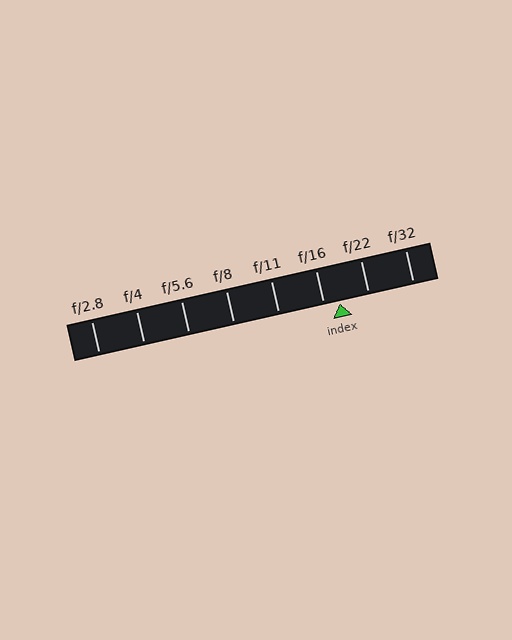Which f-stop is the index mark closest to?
The index mark is closest to f/16.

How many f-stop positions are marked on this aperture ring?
There are 8 f-stop positions marked.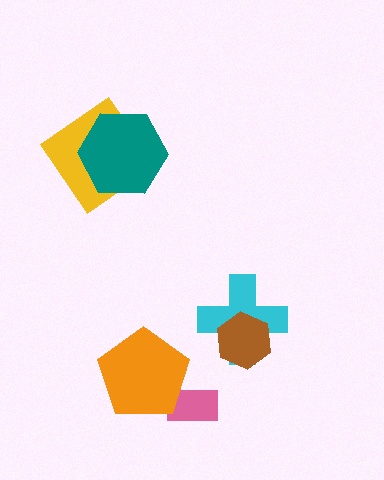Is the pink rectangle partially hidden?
Yes, it is partially covered by another shape.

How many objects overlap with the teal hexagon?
1 object overlaps with the teal hexagon.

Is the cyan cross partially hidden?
Yes, it is partially covered by another shape.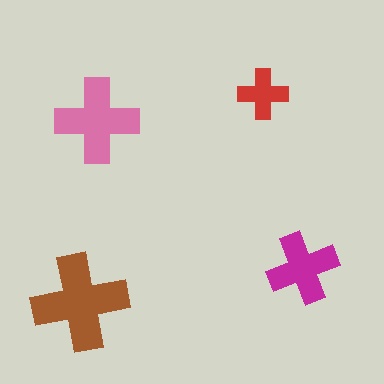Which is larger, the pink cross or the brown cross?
The brown one.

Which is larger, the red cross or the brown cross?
The brown one.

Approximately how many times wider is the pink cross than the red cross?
About 1.5 times wider.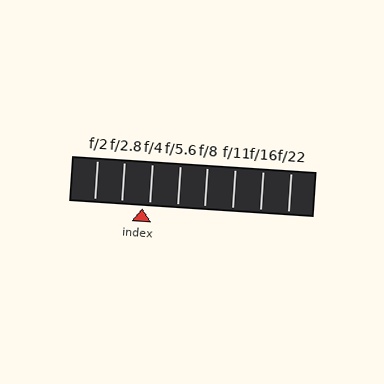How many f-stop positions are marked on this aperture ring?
There are 8 f-stop positions marked.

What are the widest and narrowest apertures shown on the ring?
The widest aperture shown is f/2 and the narrowest is f/22.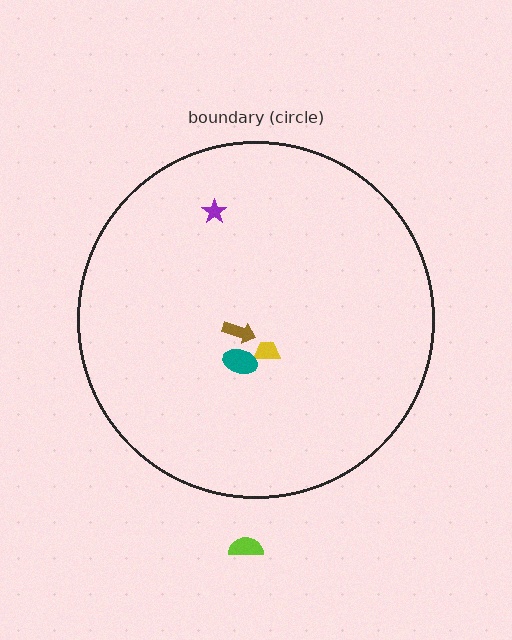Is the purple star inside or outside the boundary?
Inside.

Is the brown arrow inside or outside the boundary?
Inside.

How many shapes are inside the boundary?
4 inside, 1 outside.